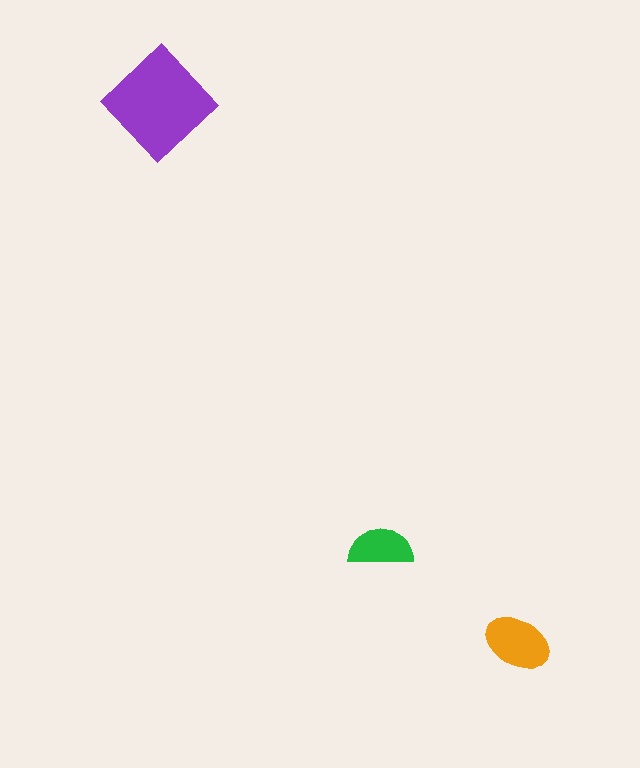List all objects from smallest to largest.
The green semicircle, the orange ellipse, the purple diamond.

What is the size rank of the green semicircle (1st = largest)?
3rd.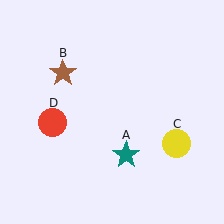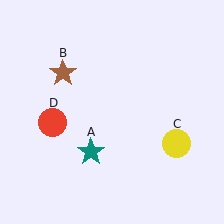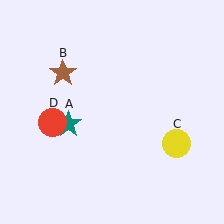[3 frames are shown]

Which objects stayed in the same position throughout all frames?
Brown star (object B) and yellow circle (object C) and red circle (object D) remained stationary.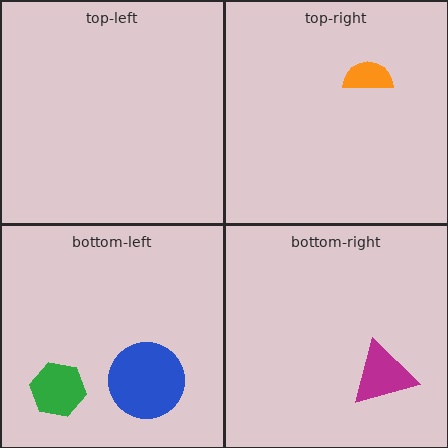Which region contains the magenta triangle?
The bottom-right region.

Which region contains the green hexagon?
The bottom-left region.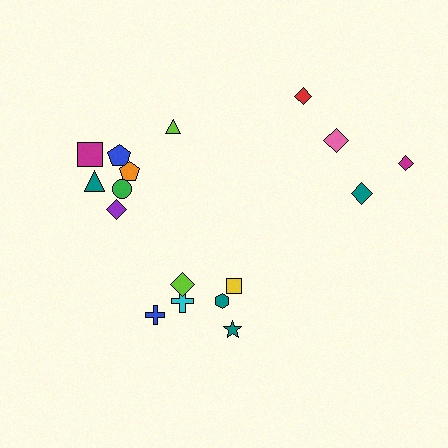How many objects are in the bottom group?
There are 6 objects.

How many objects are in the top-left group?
There are 7 objects.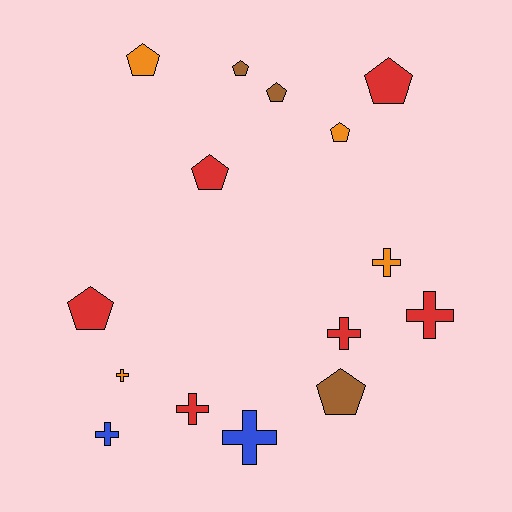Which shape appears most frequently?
Pentagon, with 8 objects.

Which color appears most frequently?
Red, with 6 objects.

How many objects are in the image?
There are 15 objects.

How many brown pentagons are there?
There are 3 brown pentagons.